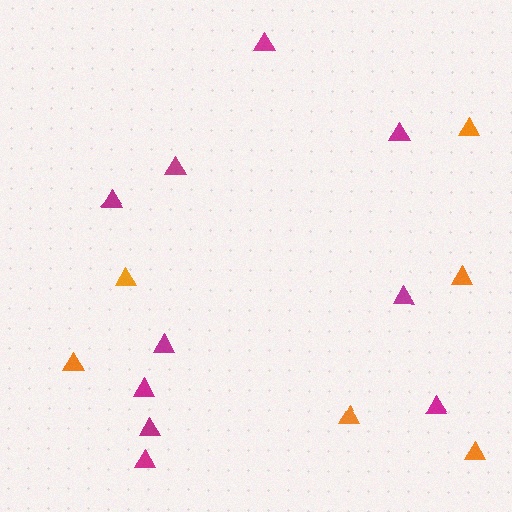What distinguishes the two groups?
There are 2 groups: one group of orange triangles (6) and one group of magenta triangles (10).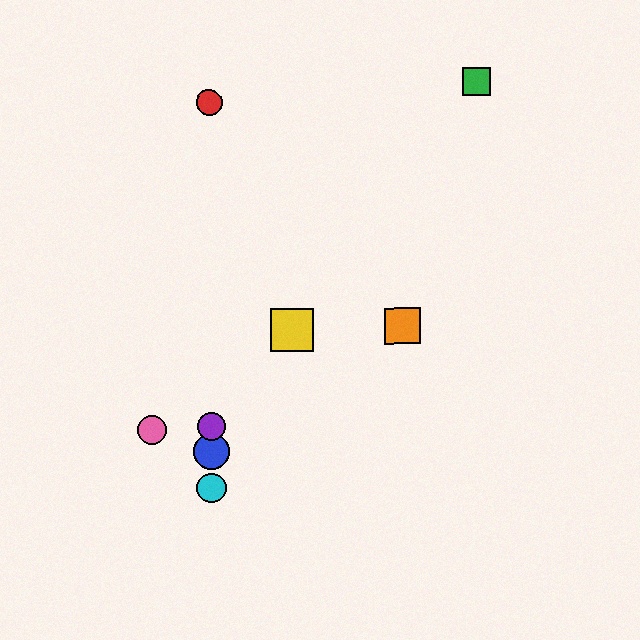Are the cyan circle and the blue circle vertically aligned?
Yes, both are at x≈212.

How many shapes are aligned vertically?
4 shapes (the red circle, the blue circle, the purple circle, the cyan circle) are aligned vertically.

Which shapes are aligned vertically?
The red circle, the blue circle, the purple circle, the cyan circle are aligned vertically.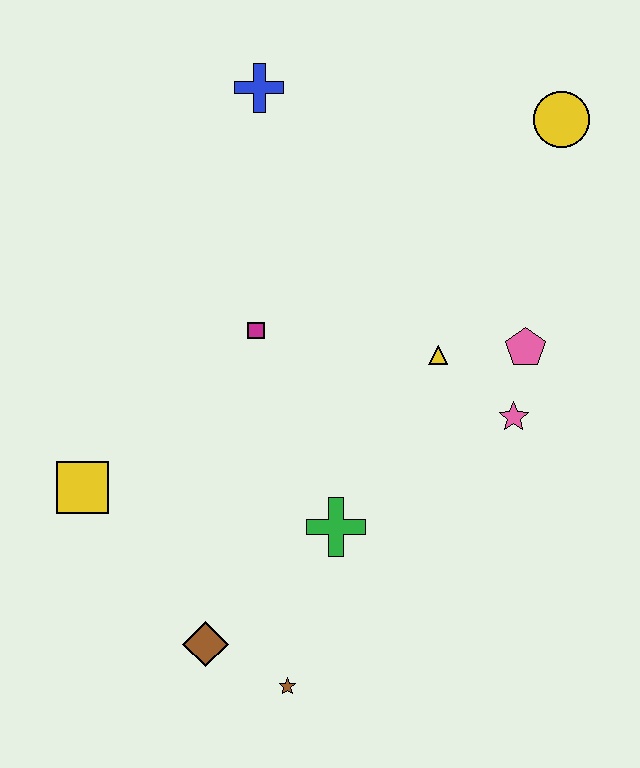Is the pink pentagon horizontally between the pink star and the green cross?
No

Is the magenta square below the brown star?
No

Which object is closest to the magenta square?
The yellow triangle is closest to the magenta square.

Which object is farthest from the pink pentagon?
The yellow square is farthest from the pink pentagon.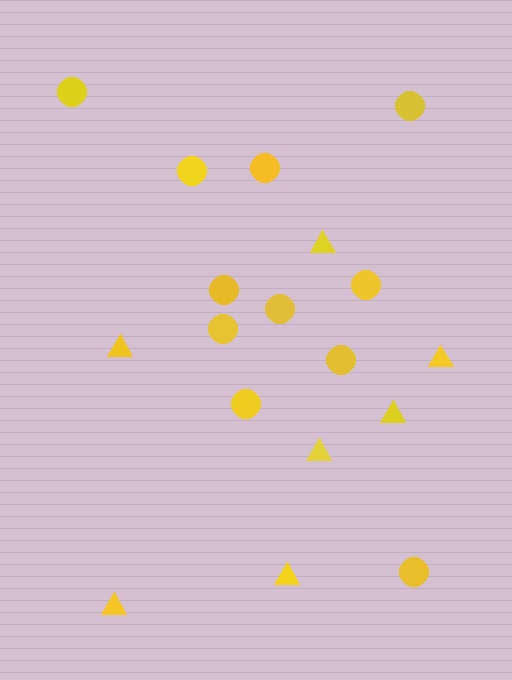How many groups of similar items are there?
There are 2 groups: one group of circles (11) and one group of triangles (7).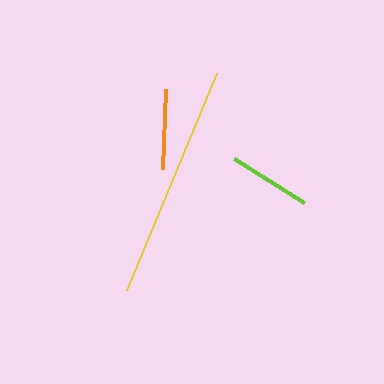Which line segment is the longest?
The yellow line is the longest at approximately 235 pixels.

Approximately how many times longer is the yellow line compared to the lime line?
The yellow line is approximately 2.8 times the length of the lime line.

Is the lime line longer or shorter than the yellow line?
The yellow line is longer than the lime line.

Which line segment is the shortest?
The orange line is the shortest at approximately 80 pixels.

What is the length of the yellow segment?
The yellow segment is approximately 235 pixels long.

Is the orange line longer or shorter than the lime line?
The lime line is longer than the orange line.